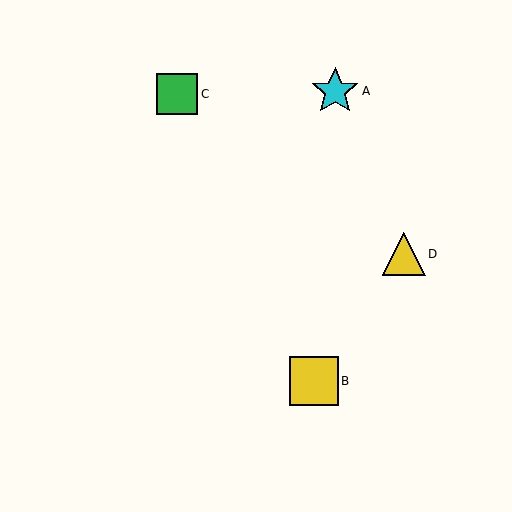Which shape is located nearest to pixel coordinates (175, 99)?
The green square (labeled C) at (177, 94) is nearest to that location.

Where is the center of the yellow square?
The center of the yellow square is at (314, 381).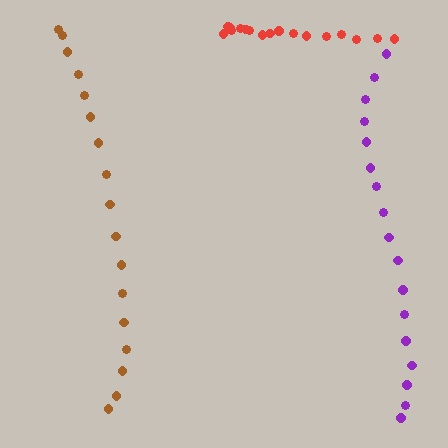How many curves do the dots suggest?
There are 3 distinct paths.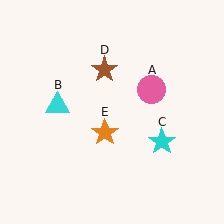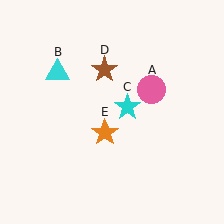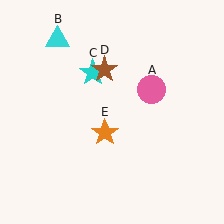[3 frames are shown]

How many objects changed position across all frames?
2 objects changed position: cyan triangle (object B), cyan star (object C).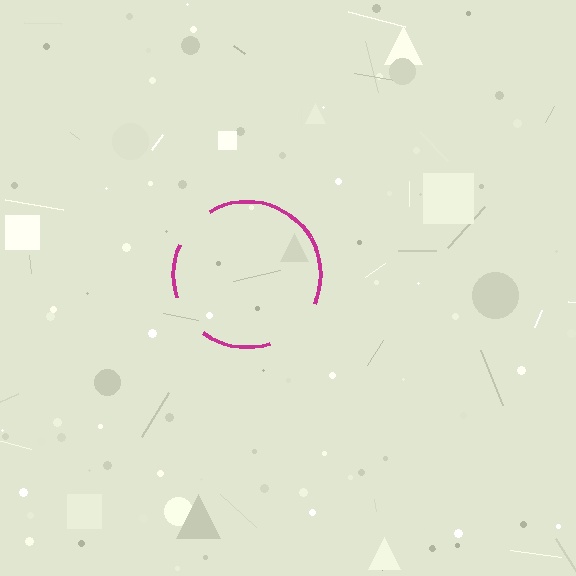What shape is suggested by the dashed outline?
The dashed outline suggests a circle.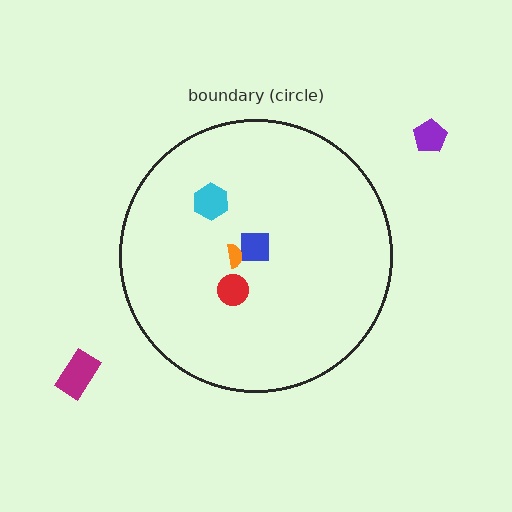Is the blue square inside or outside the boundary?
Inside.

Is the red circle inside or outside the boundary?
Inside.